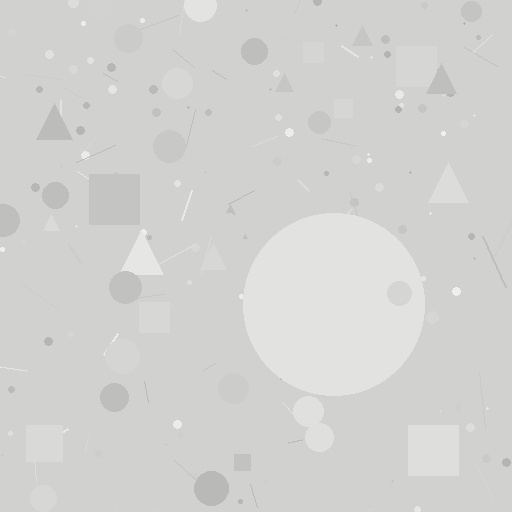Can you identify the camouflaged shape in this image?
The camouflaged shape is a circle.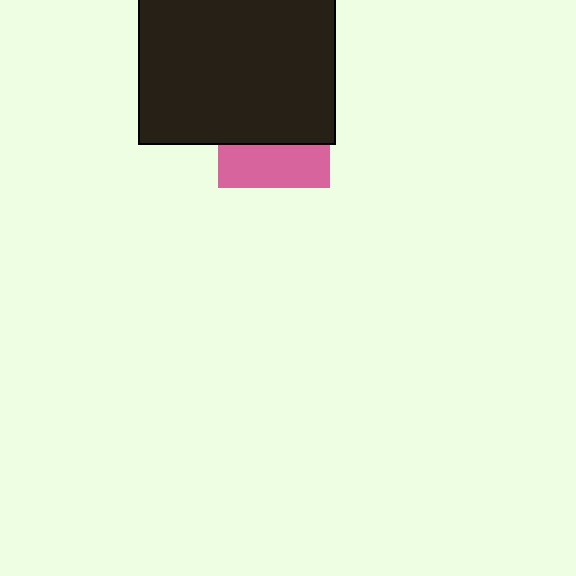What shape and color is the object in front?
The object in front is a black rectangle.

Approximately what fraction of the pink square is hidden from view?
Roughly 62% of the pink square is hidden behind the black rectangle.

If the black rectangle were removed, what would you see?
You would see the complete pink square.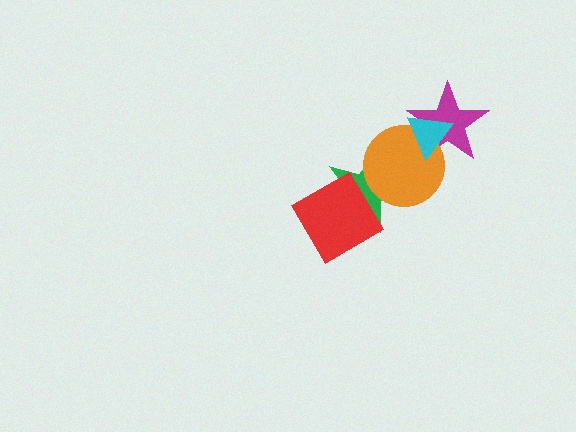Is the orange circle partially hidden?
Yes, it is partially covered by another shape.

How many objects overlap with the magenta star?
2 objects overlap with the magenta star.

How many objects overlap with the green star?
2 objects overlap with the green star.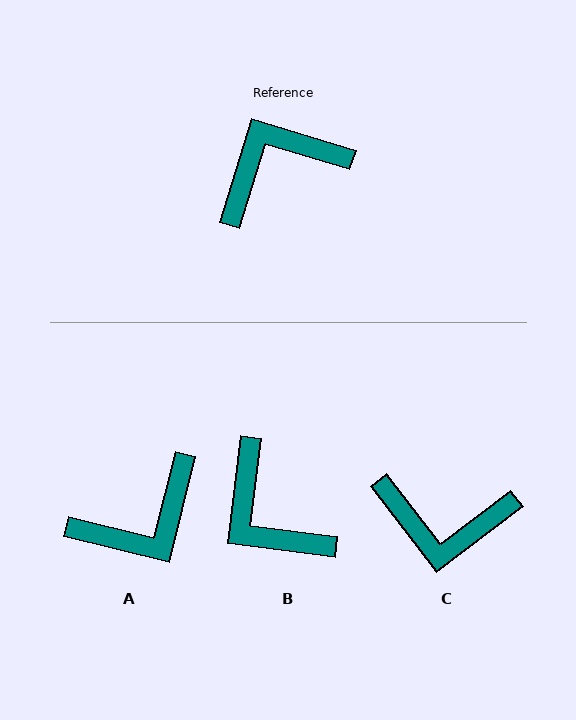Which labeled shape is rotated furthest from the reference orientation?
A, about 177 degrees away.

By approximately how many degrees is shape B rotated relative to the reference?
Approximately 100 degrees counter-clockwise.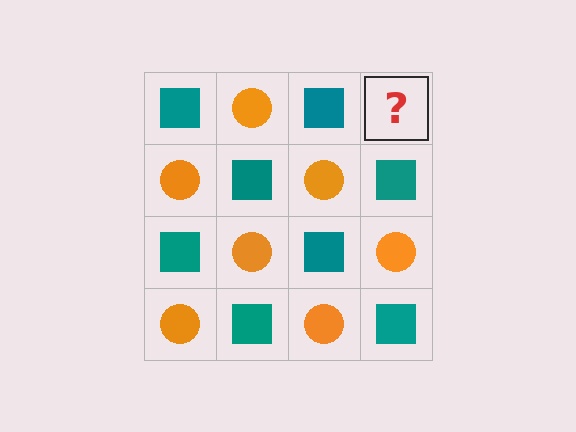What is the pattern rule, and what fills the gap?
The rule is that it alternates teal square and orange circle in a checkerboard pattern. The gap should be filled with an orange circle.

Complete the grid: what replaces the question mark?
The question mark should be replaced with an orange circle.